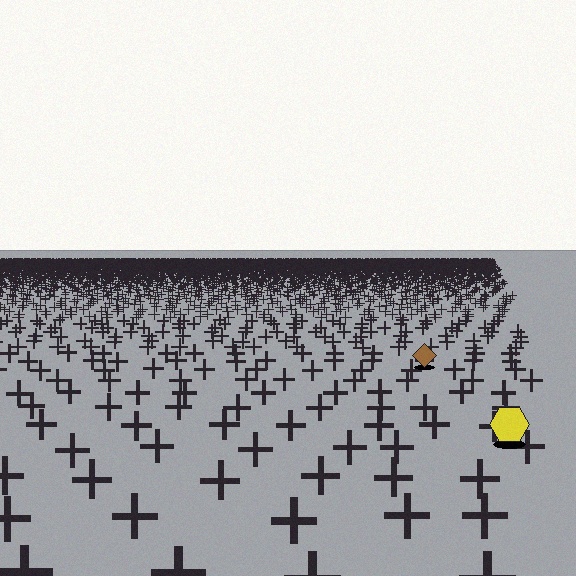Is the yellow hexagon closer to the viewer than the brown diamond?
Yes. The yellow hexagon is closer — you can tell from the texture gradient: the ground texture is coarser near it.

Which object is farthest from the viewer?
The brown diamond is farthest from the viewer. It appears smaller and the ground texture around it is denser.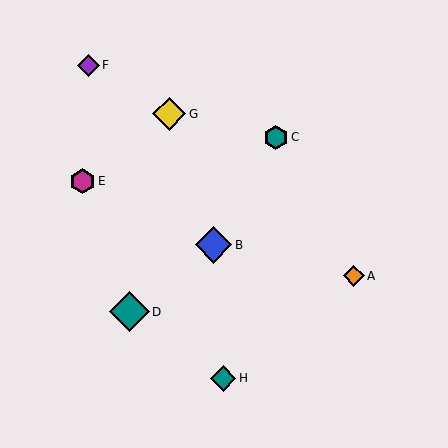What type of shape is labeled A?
Shape A is an orange diamond.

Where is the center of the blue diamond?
The center of the blue diamond is at (214, 245).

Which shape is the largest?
The teal diamond (labeled D) is the largest.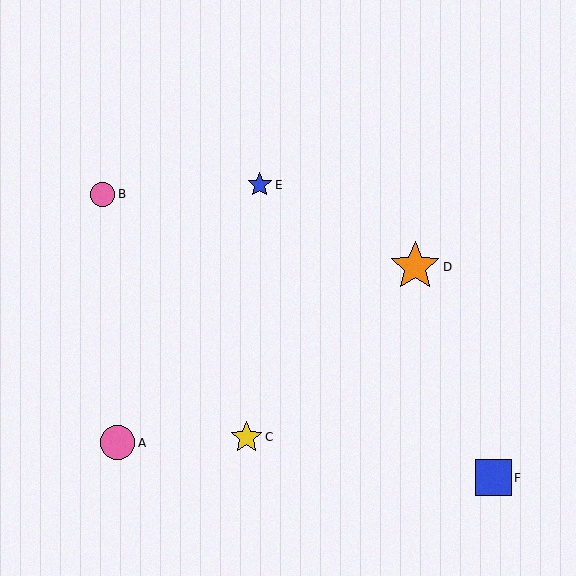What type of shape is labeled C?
Shape C is a yellow star.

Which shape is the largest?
The orange star (labeled D) is the largest.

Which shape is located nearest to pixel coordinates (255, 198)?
The blue star (labeled E) at (260, 185) is nearest to that location.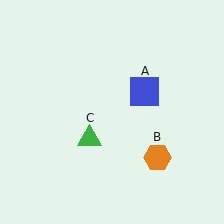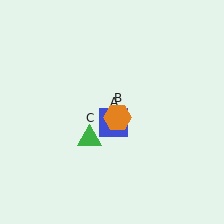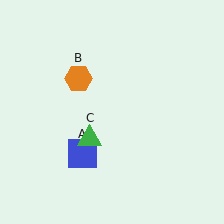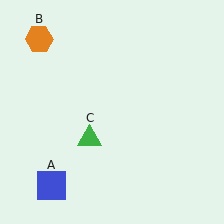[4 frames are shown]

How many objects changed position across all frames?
2 objects changed position: blue square (object A), orange hexagon (object B).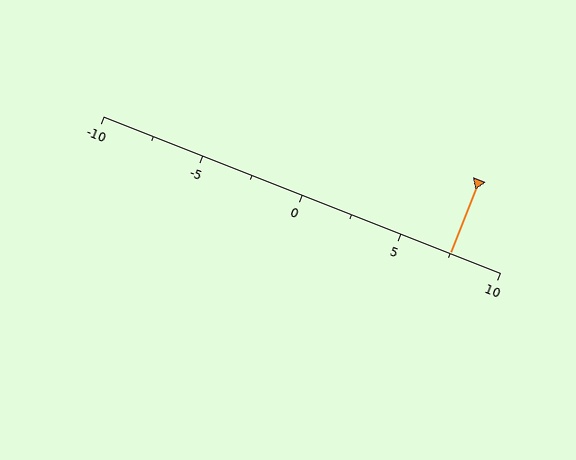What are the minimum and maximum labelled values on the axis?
The axis runs from -10 to 10.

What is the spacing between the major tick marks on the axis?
The major ticks are spaced 5 apart.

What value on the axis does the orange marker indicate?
The marker indicates approximately 7.5.